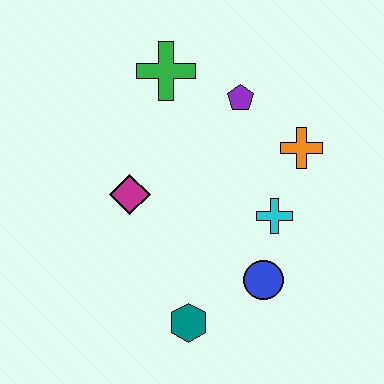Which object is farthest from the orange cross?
The teal hexagon is farthest from the orange cross.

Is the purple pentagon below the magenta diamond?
No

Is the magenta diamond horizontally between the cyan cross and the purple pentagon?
No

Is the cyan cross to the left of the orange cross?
Yes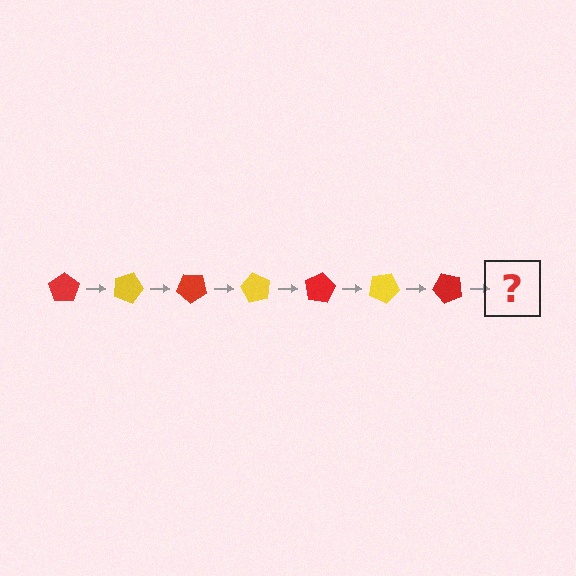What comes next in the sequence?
The next element should be a yellow pentagon, rotated 140 degrees from the start.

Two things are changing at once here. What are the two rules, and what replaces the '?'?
The two rules are that it rotates 20 degrees each step and the color cycles through red and yellow. The '?' should be a yellow pentagon, rotated 140 degrees from the start.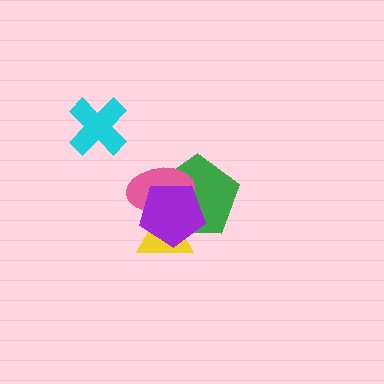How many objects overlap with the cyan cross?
0 objects overlap with the cyan cross.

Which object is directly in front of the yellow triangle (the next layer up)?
The green pentagon is directly in front of the yellow triangle.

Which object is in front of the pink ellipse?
The purple pentagon is in front of the pink ellipse.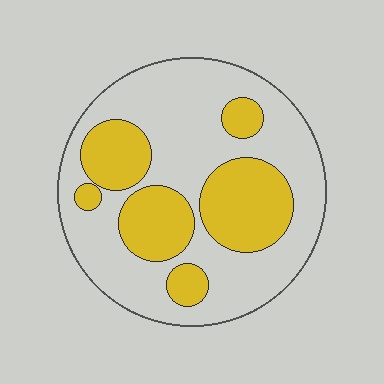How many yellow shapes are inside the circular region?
6.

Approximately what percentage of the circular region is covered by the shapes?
Approximately 35%.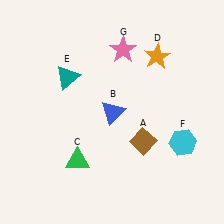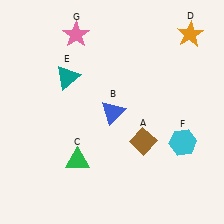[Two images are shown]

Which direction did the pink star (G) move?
The pink star (G) moved left.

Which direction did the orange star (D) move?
The orange star (D) moved right.